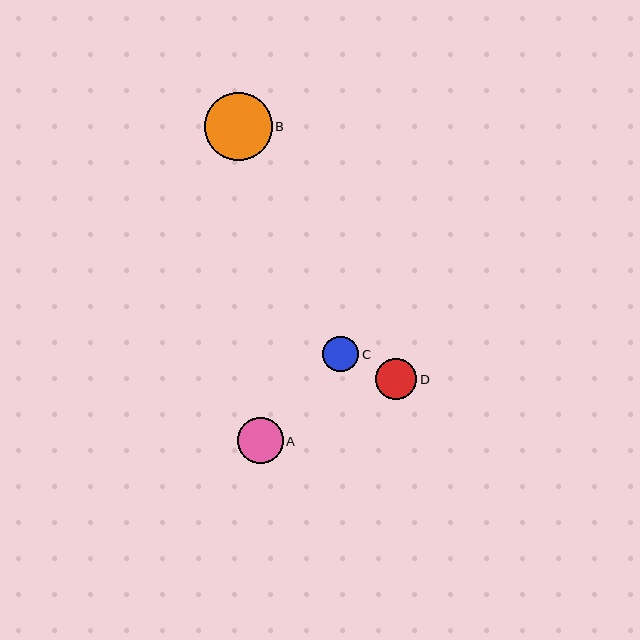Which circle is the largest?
Circle B is the largest with a size of approximately 67 pixels.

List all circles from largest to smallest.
From largest to smallest: B, A, D, C.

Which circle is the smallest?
Circle C is the smallest with a size of approximately 36 pixels.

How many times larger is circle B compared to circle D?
Circle B is approximately 1.6 times the size of circle D.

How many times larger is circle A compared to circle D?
Circle A is approximately 1.1 times the size of circle D.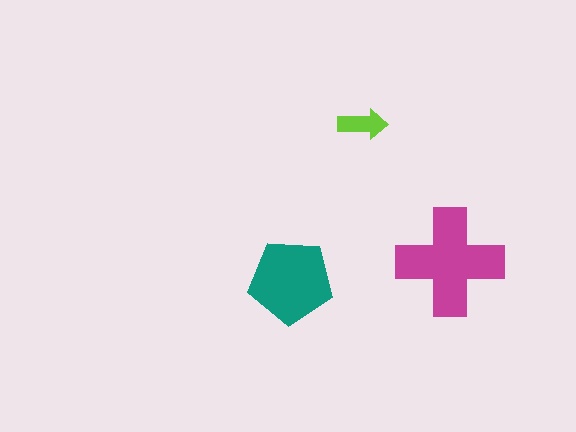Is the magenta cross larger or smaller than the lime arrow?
Larger.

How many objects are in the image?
There are 3 objects in the image.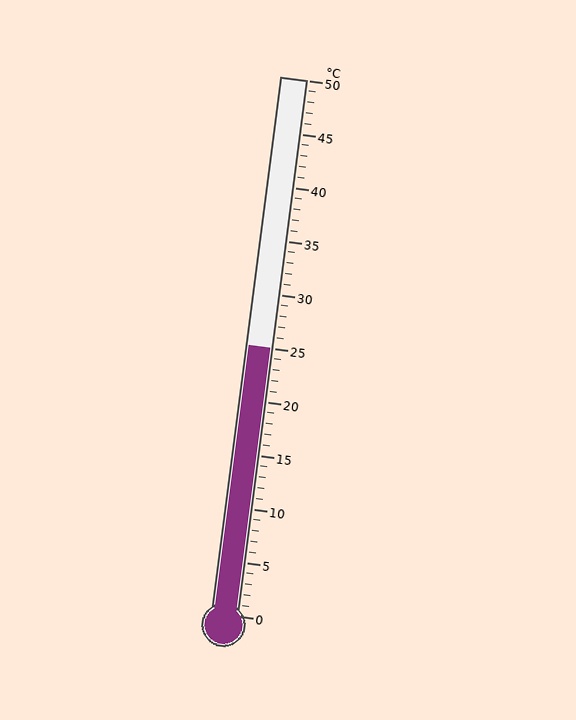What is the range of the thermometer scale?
The thermometer scale ranges from 0°C to 50°C.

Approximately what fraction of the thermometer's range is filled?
The thermometer is filled to approximately 50% of its range.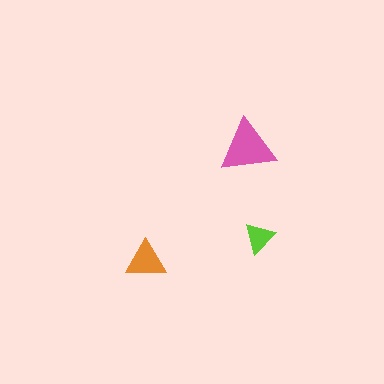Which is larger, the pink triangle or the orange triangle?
The pink one.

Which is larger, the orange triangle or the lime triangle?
The orange one.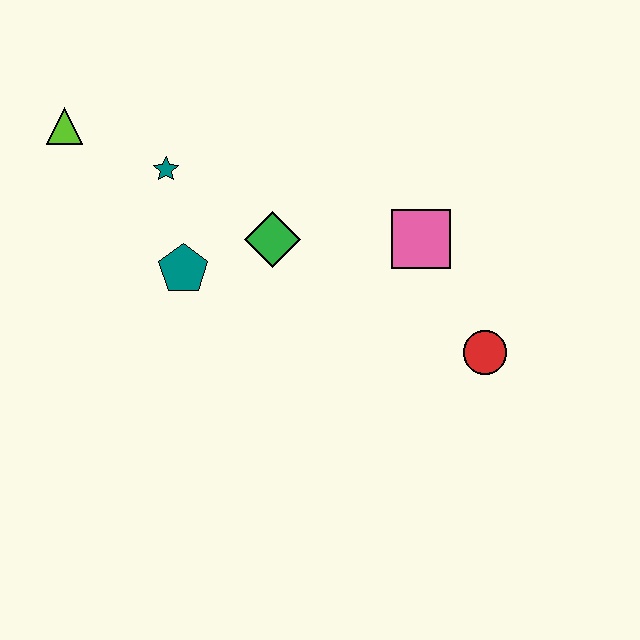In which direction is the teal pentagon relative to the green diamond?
The teal pentagon is to the left of the green diamond.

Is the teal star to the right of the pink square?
No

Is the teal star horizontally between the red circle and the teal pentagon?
No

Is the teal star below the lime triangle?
Yes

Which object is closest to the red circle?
The pink square is closest to the red circle.